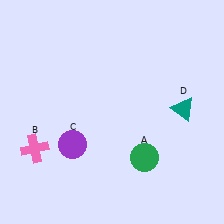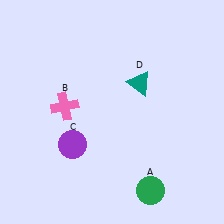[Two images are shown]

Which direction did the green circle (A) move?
The green circle (A) moved down.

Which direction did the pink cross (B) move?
The pink cross (B) moved up.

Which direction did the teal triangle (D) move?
The teal triangle (D) moved left.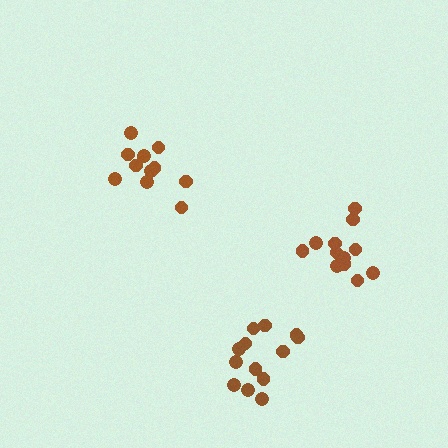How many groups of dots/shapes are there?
There are 3 groups.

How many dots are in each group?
Group 1: 12 dots, Group 2: 12 dots, Group 3: 13 dots (37 total).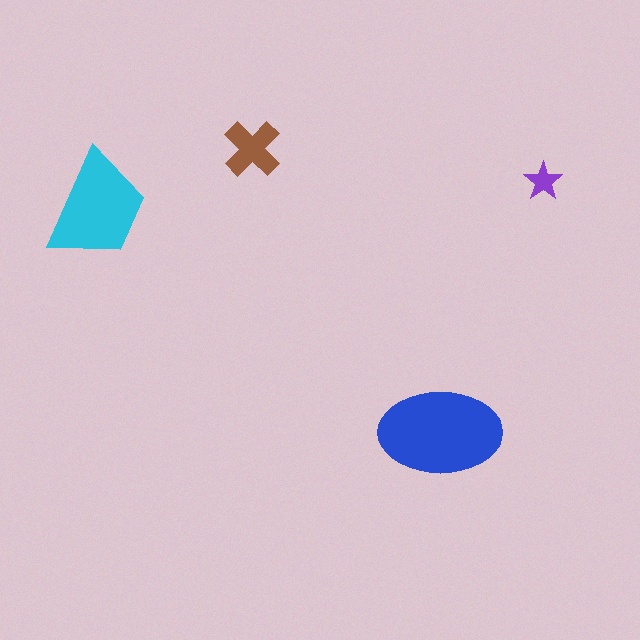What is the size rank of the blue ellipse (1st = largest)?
1st.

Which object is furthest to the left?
The cyan trapezoid is leftmost.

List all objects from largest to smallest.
The blue ellipse, the cyan trapezoid, the brown cross, the purple star.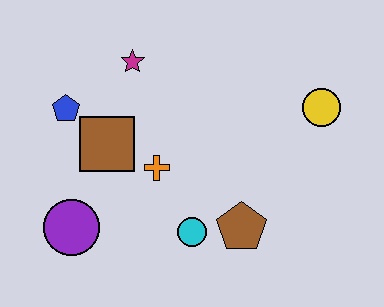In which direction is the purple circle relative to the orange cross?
The purple circle is to the left of the orange cross.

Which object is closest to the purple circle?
The brown square is closest to the purple circle.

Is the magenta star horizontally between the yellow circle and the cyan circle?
No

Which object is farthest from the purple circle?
The yellow circle is farthest from the purple circle.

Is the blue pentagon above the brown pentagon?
Yes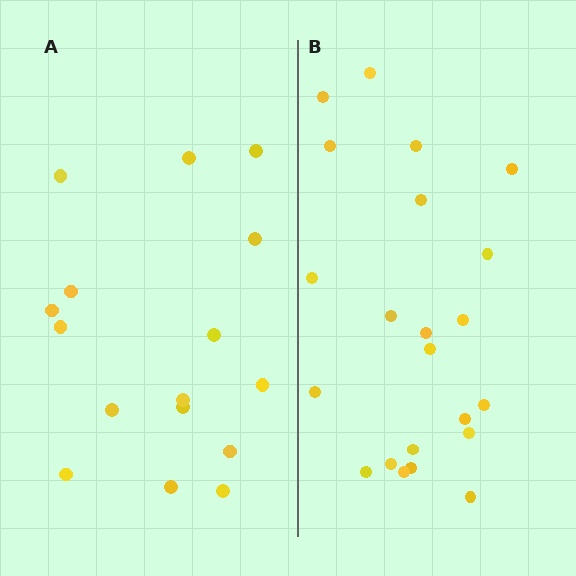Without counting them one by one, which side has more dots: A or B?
Region B (the right region) has more dots.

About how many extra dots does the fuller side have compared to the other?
Region B has about 6 more dots than region A.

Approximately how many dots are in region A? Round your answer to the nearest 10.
About 20 dots. (The exact count is 16, which rounds to 20.)